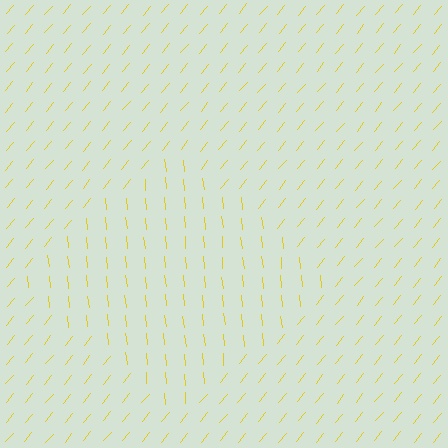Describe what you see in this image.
The image is filled with small yellow line segments. A diamond region in the image has lines oriented differently from the surrounding lines, creating a visible texture boundary.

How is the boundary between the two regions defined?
The boundary is defined purely by a change in line orientation (approximately 45 degrees difference). All lines are the same color and thickness.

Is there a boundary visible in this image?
Yes, there is a texture boundary formed by a change in line orientation.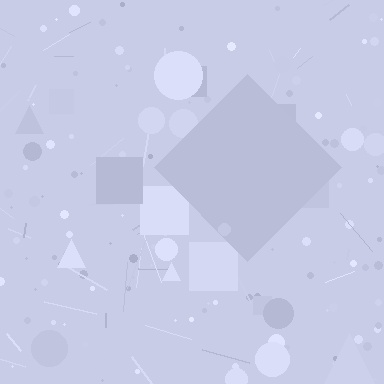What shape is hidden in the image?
A diamond is hidden in the image.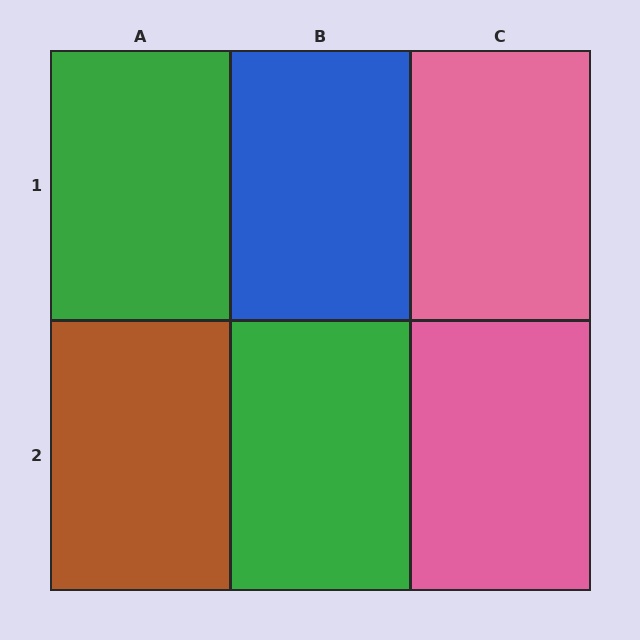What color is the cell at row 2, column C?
Pink.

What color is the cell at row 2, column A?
Brown.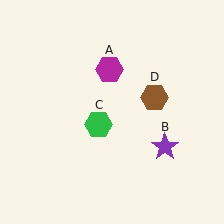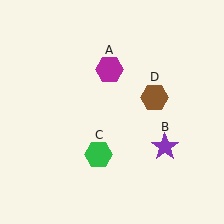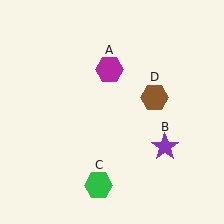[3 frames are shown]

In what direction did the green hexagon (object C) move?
The green hexagon (object C) moved down.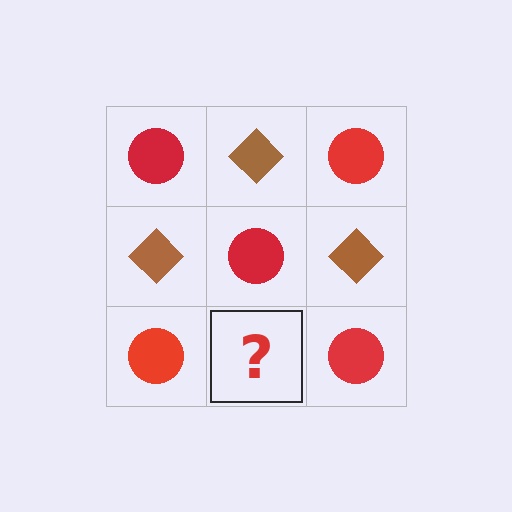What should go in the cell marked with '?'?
The missing cell should contain a brown diamond.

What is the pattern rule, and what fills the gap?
The rule is that it alternates red circle and brown diamond in a checkerboard pattern. The gap should be filled with a brown diamond.